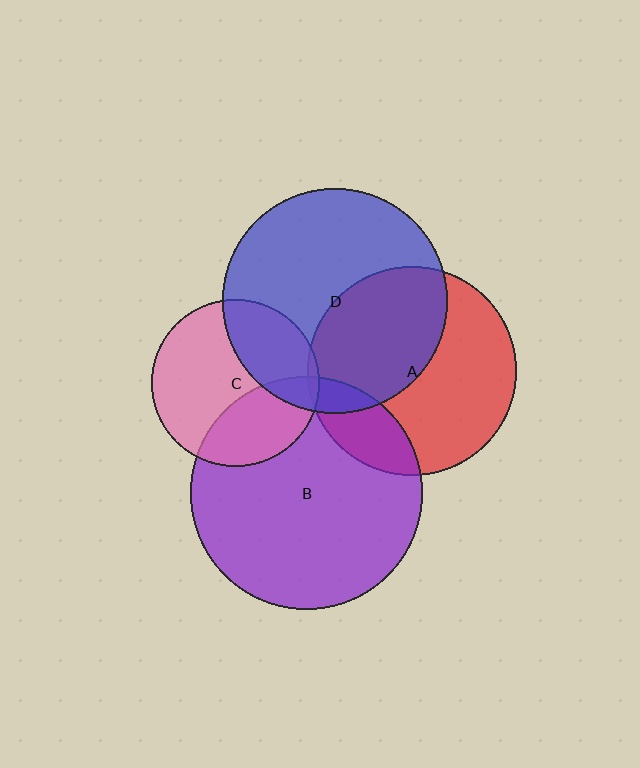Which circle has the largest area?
Circle B (purple).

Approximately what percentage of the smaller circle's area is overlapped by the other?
Approximately 5%.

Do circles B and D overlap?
Yes.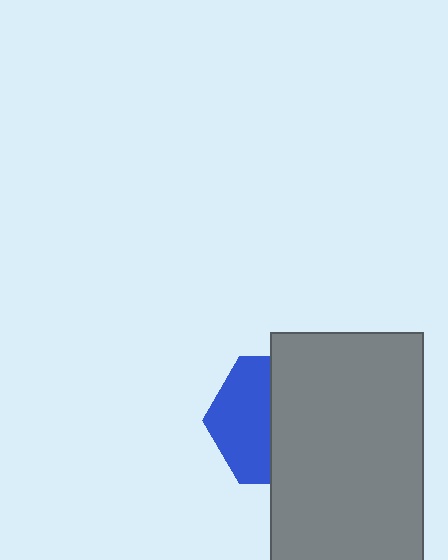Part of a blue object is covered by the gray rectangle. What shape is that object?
It is a hexagon.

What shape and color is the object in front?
The object in front is a gray rectangle.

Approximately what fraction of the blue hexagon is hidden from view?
Roughly 56% of the blue hexagon is hidden behind the gray rectangle.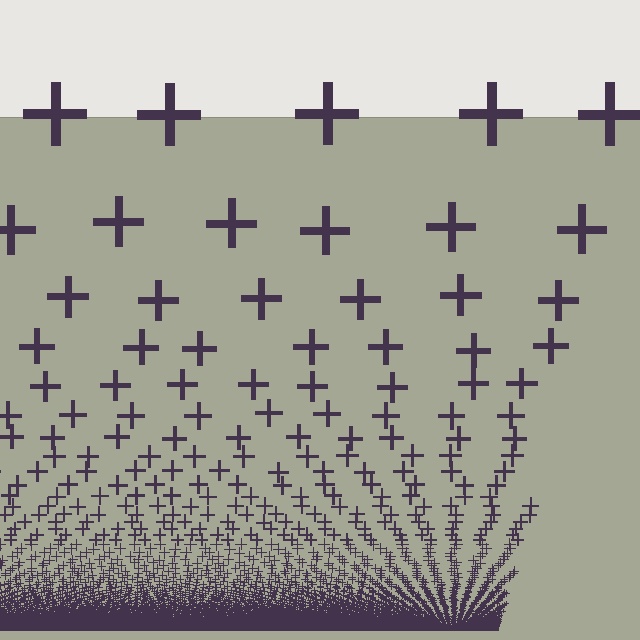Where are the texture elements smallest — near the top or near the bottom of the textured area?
Near the bottom.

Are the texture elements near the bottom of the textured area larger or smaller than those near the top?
Smaller. The gradient is inverted — elements near the bottom are smaller and denser.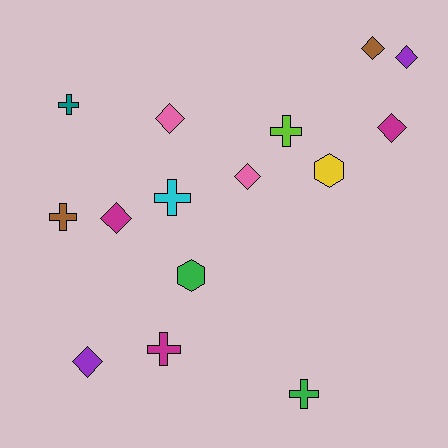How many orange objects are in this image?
There are no orange objects.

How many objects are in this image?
There are 15 objects.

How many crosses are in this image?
There are 6 crosses.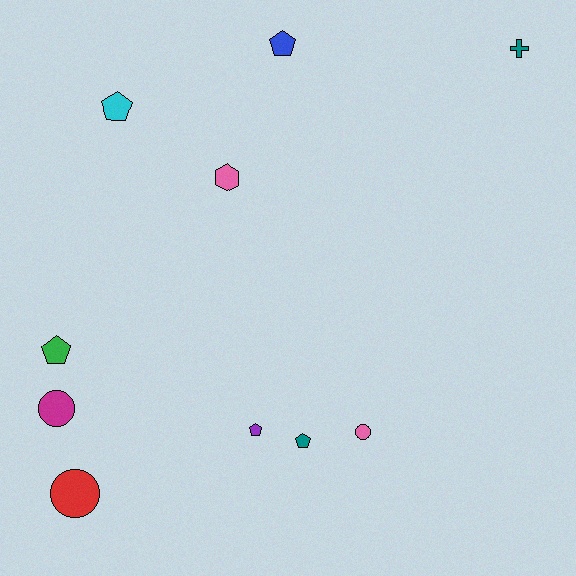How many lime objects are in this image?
There are no lime objects.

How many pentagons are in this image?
There are 5 pentagons.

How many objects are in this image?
There are 10 objects.